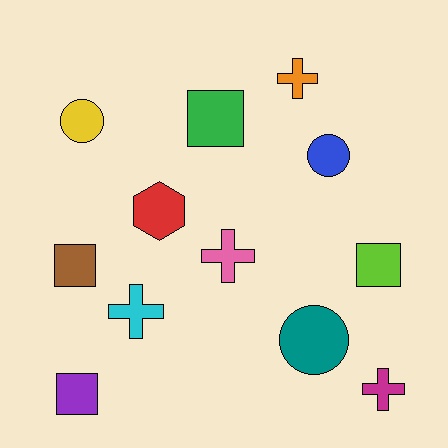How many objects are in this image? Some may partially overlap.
There are 12 objects.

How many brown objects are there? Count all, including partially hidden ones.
There is 1 brown object.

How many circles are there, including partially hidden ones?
There are 3 circles.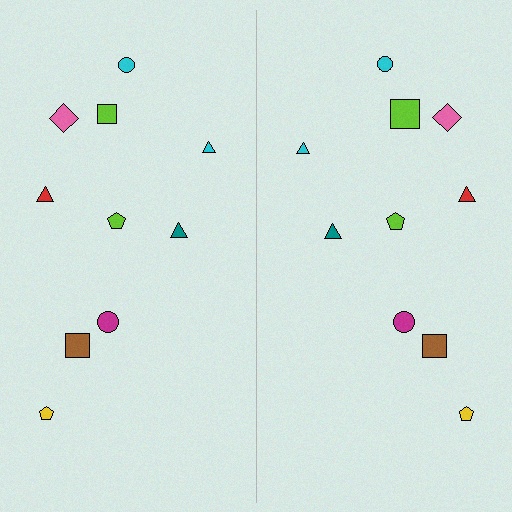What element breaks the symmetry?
The lime square on the right side has a different size than its mirror counterpart.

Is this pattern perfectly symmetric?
No, the pattern is not perfectly symmetric. The lime square on the right side has a different size than its mirror counterpart.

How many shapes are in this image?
There are 20 shapes in this image.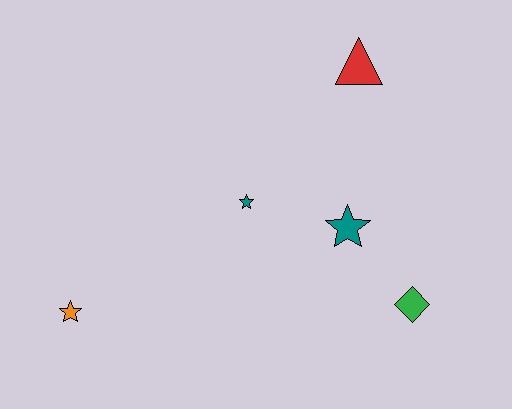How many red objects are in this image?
There is 1 red object.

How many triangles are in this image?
There is 1 triangle.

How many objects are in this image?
There are 5 objects.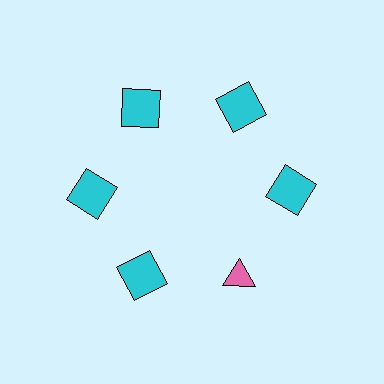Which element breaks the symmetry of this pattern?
The pink triangle at roughly the 5 o'clock position breaks the symmetry. All other shapes are cyan squares.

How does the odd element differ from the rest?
It differs in both color (pink instead of cyan) and shape (triangle instead of square).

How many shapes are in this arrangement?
There are 6 shapes arranged in a ring pattern.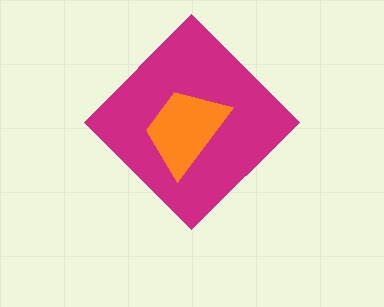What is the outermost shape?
The magenta diamond.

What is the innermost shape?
The orange trapezoid.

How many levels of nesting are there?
2.